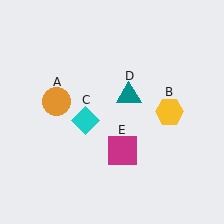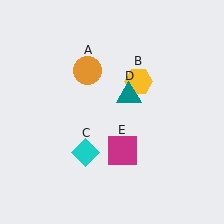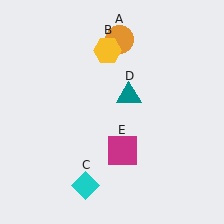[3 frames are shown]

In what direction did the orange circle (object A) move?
The orange circle (object A) moved up and to the right.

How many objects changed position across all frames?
3 objects changed position: orange circle (object A), yellow hexagon (object B), cyan diamond (object C).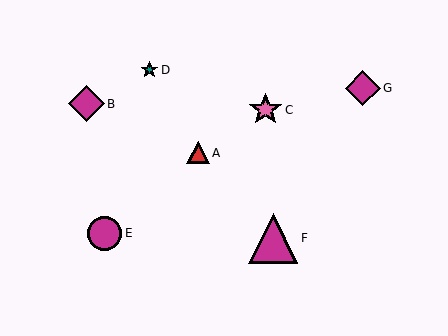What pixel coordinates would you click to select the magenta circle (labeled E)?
Click at (105, 233) to select the magenta circle E.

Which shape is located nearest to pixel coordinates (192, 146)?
The red triangle (labeled A) at (198, 153) is nearest to that location.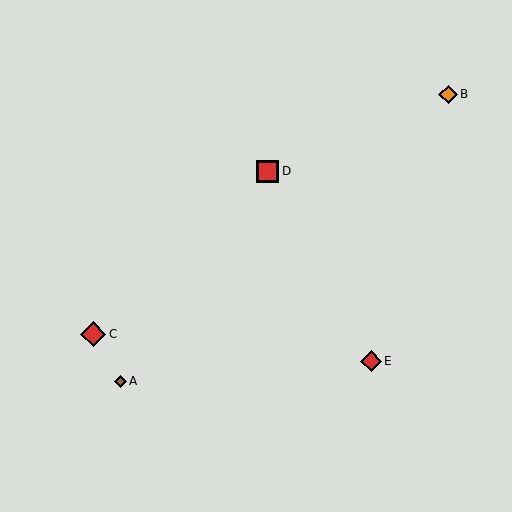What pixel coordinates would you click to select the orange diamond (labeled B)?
Click at (448, 94) to select the orange diamond B.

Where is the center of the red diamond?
The center of the red diamond is at (93, 334).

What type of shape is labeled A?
Shape A is a brown diamond.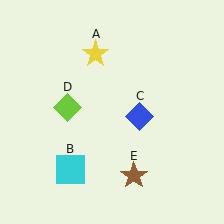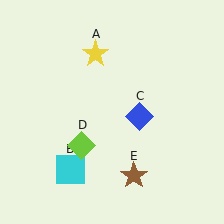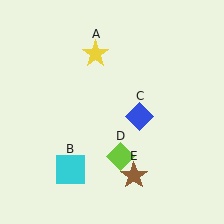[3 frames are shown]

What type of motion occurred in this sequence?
The lime diamond (object D) rotated counterclockwise around the center of the scene.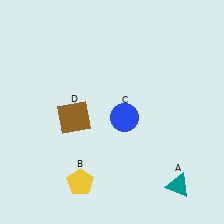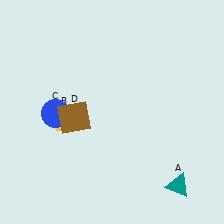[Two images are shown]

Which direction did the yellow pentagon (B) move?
The yellow pentagon (B) moved up.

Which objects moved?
The objects that moved are: the yellow pentagon (B), the blue circle (C).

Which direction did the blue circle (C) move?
The blue circle (C) moved left.